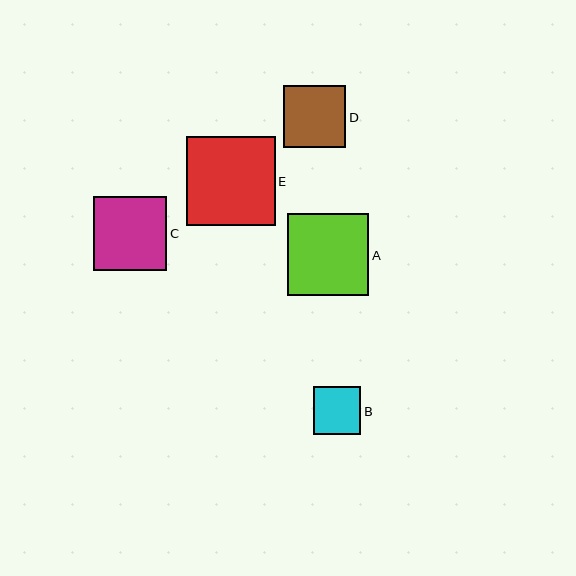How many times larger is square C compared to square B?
Square C is approximately 1.5 times the size of square B.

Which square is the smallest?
Square B is the smallest with a size of approximately 48 pixels.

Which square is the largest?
Square E is the largest with a size of approximately 89 pixels.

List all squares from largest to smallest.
From largest to smallest: E, A, C, D, B.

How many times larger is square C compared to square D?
Square C is approximately 1.2 times the size of square D.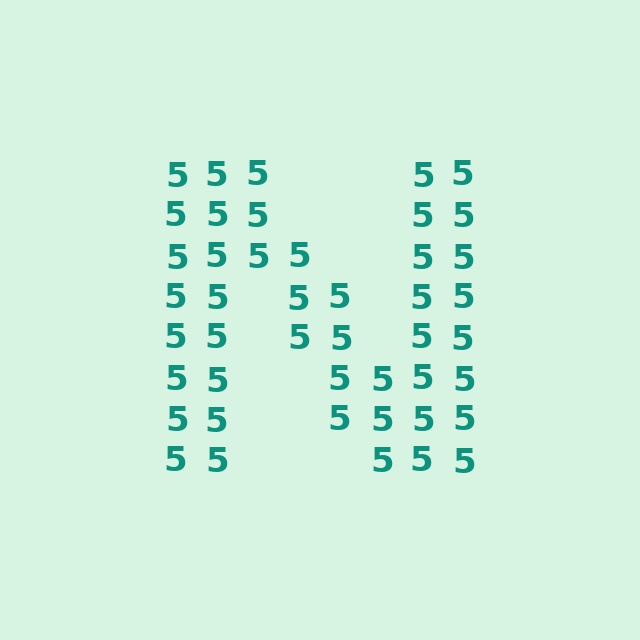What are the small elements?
The small elements are digit 5's.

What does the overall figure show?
The overall figure shows the letter N.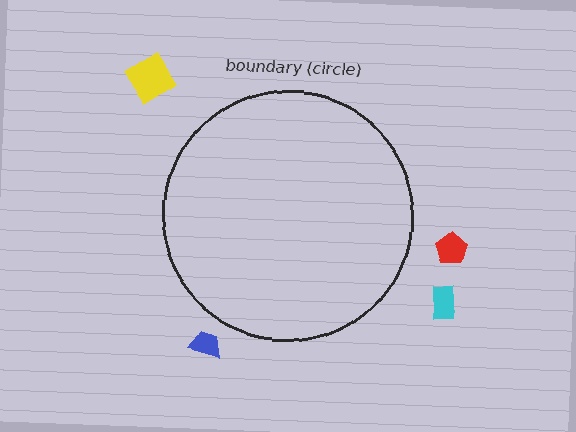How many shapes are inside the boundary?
0 inside, 4 outside.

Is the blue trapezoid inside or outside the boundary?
Outside.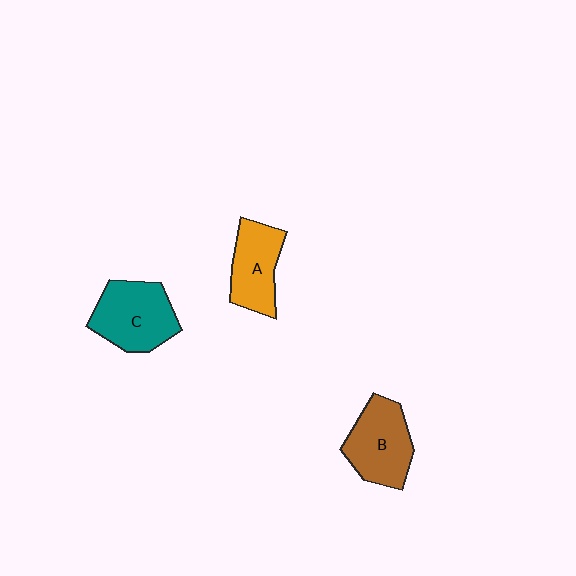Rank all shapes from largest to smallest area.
From largest to smallest: C (teal), B (brown), A (orange).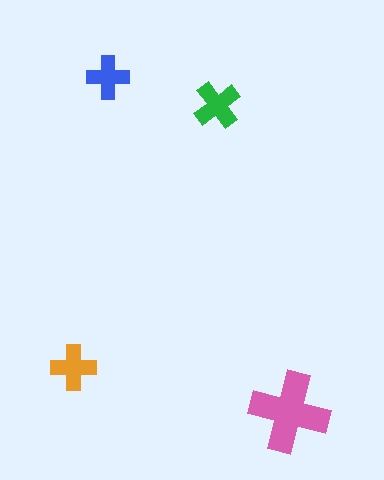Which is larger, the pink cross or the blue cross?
The pink one.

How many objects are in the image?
There are 4 objects in the image.